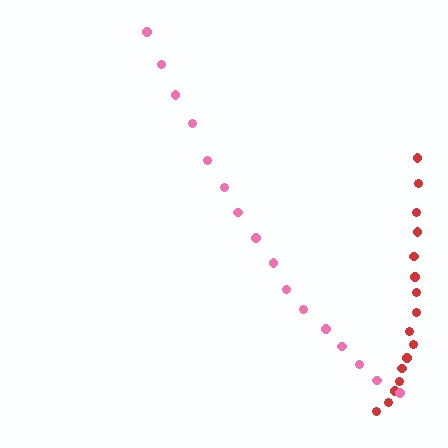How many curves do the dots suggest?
There are 2 distinct paths.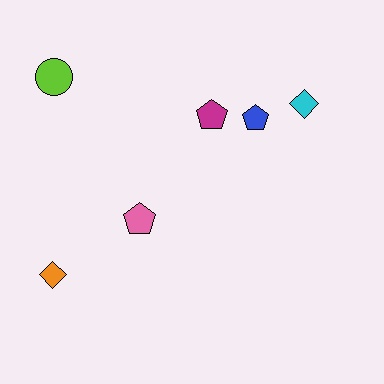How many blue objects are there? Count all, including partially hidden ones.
There is 1 blue object.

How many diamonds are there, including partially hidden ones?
There are 2 diamonds.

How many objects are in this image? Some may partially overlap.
There are 6 objects.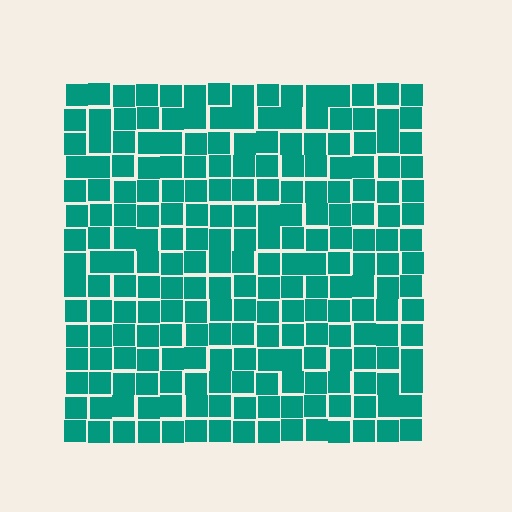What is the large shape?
The large shape is a square.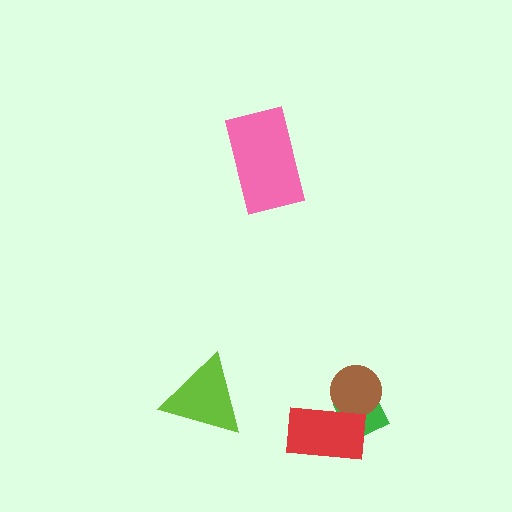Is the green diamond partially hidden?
Yes, it is partially covered by another shape.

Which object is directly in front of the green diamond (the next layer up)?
The brown circle is directly in front of the green diamond.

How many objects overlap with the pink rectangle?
0 objects overlap with the pink rectangle.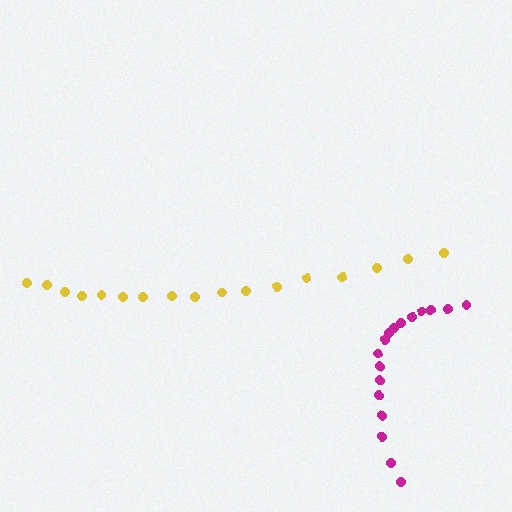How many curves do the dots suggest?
There are 2 distinct paths.